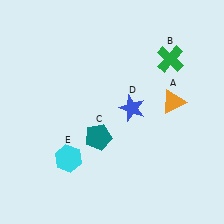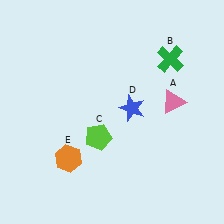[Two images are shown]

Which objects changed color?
A changed from orange to pink. C changed from teal to lime. E changed from cyan to orange.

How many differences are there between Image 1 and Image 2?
There are 3 differences between the two images.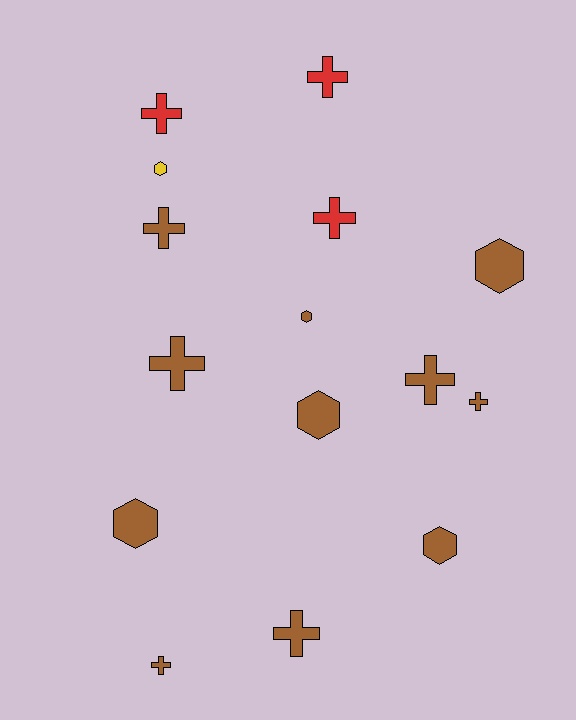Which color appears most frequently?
Brown, with 11 objects.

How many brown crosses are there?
There are 6 brown crosses.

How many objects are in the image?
There are 15 objects.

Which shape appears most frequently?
Cross, with 9 objects.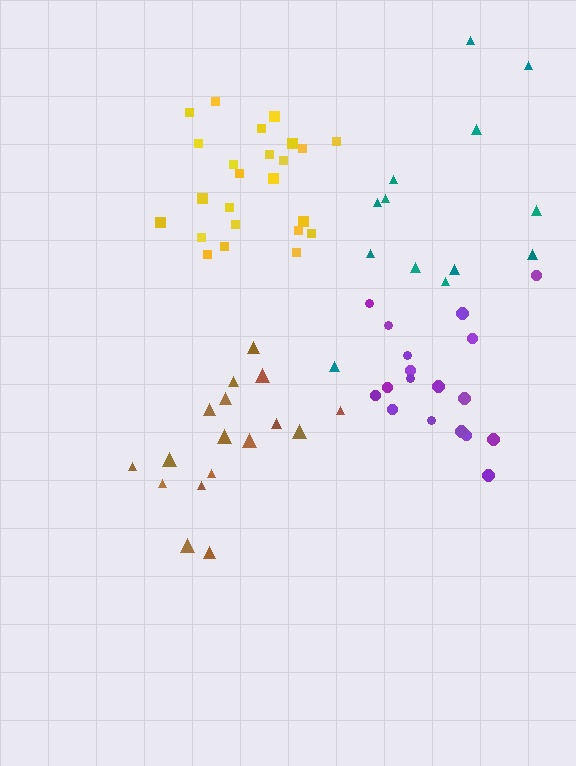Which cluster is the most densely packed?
Yellow.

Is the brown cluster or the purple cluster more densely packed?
Brown.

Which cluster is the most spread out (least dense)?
Teal.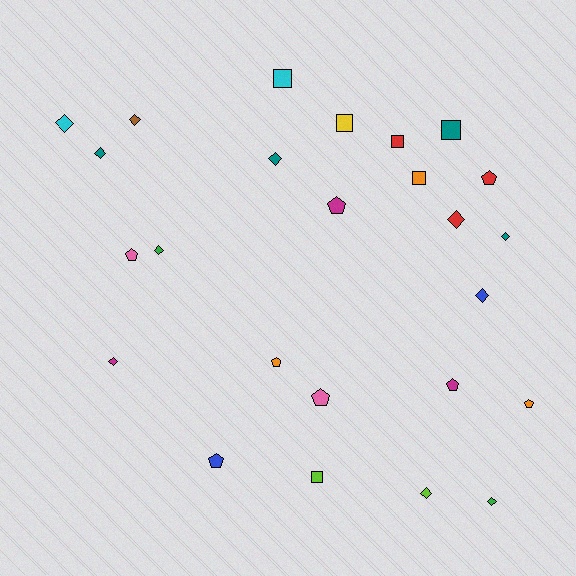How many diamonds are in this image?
There are 11 diamonds.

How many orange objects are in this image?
There are 3 orange objects.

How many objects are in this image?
There are 25 objects.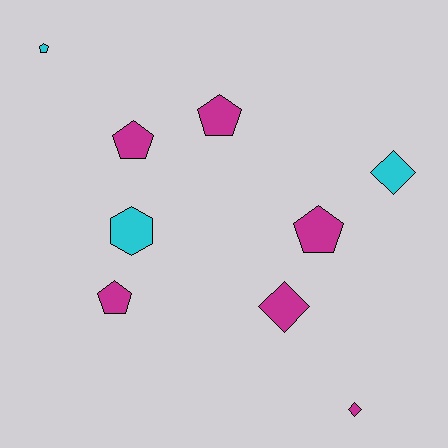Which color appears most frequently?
Magenta, with 6 objects.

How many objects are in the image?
There are 9 objects.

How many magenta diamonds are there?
There are 2 magenta diamonds.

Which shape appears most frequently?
Pentagon, with 5 objects.